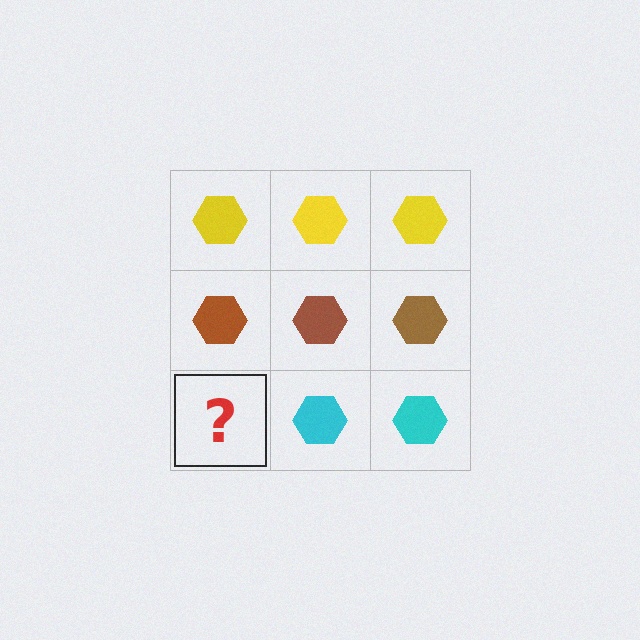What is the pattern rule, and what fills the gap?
The rule is that each row has a consistent color. The gap should be filled with a cyan hexagon.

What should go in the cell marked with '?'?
The missing cell should contain a cyan hexagon.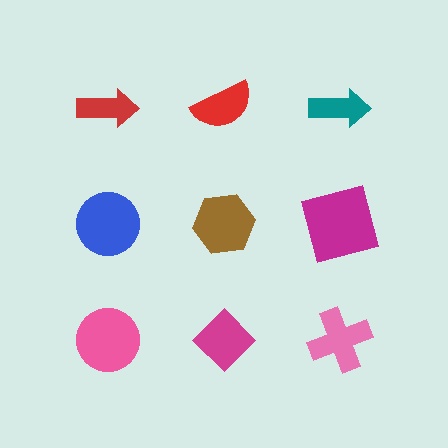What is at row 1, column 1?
A red arrow.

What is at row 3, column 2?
A magenta diamond.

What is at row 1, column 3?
A teal arrow.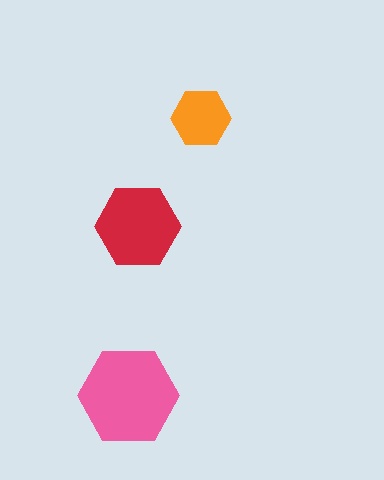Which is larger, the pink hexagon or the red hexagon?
The pink one.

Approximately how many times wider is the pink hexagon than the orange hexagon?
About 1.5 times wider.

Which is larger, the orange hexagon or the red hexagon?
The red one.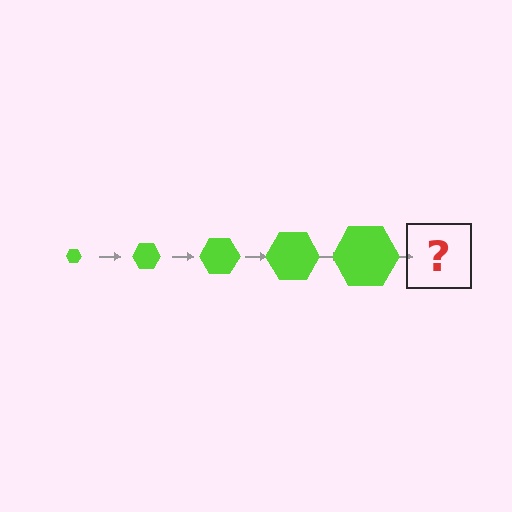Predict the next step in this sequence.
The next step is a lime hexagon, larger than the previous one.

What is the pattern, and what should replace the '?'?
The pattern is that the hexagon gets progressively larger each step. The '?' should be a lime hexagon, larger than the previous one.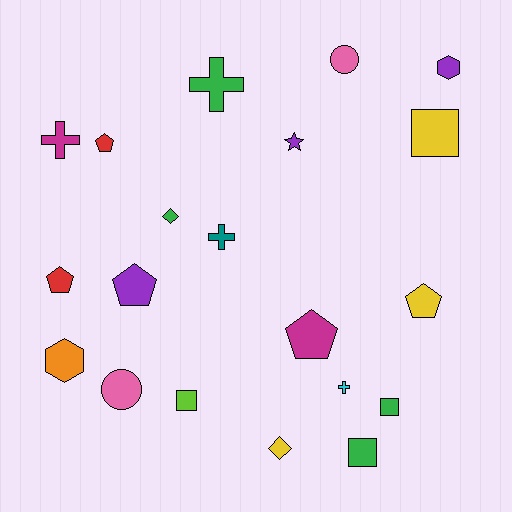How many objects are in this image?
There are 20 objects.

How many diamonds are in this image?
There are 2 diamonds.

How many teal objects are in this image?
There is 1 teal object.